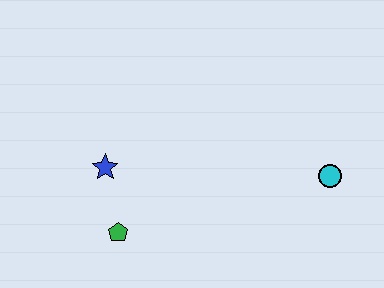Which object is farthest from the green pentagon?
The cyan circle is farthest from the green pentagon.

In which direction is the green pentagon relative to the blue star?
The green pentagon is below the blue star.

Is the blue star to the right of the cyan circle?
No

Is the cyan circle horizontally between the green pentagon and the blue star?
No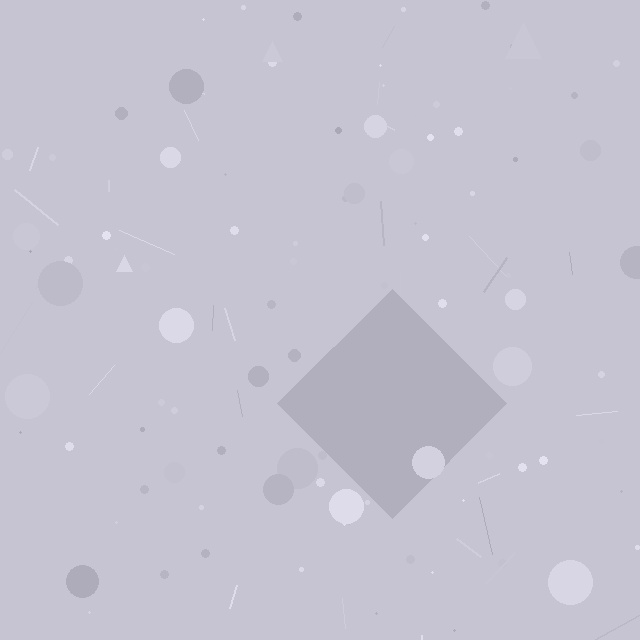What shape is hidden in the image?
A diamond is hidden in the image.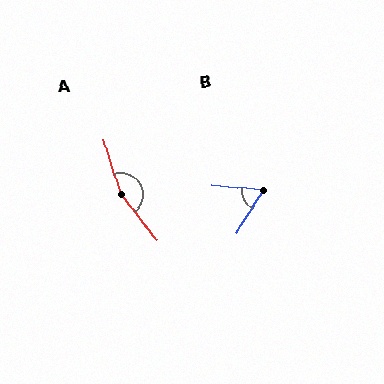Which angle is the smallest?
B, at approximately 62 degrees.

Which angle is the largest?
A, at approximately 160 degrees.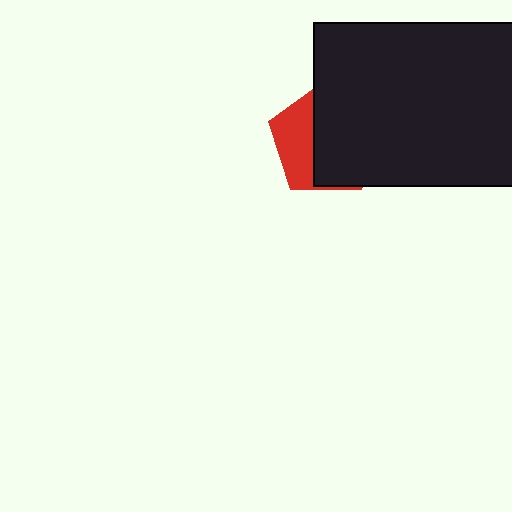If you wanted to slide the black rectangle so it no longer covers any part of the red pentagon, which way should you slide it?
Slide it right — that is the most direct way to separate the two shapes.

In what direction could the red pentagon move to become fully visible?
The red pentagon could move left. That would shift it out from behind the black rectangle entirely.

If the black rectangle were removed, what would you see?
You would see the complete red pentagon.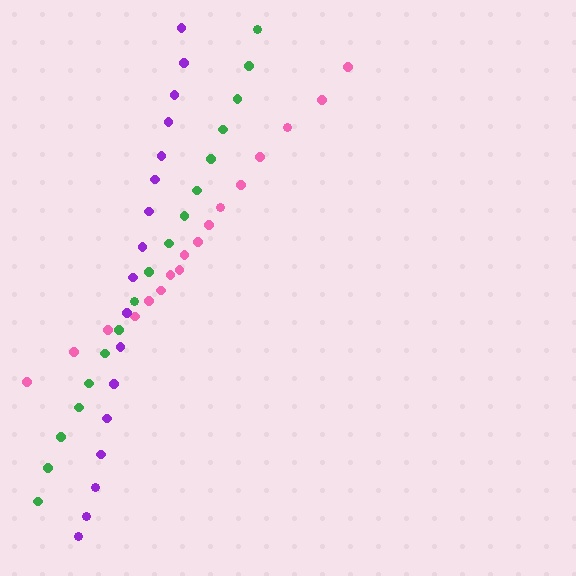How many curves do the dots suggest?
There are 3 distinct paths.